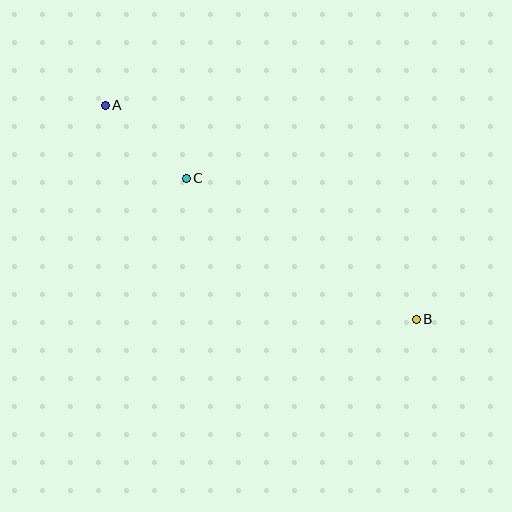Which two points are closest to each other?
Points A and C are closest to each other.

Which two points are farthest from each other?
Points A and B are farthest from each other.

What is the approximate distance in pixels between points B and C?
The distance between B and C is approximately 270 pixels.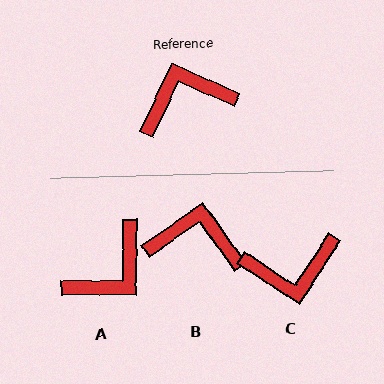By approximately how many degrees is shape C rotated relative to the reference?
Approximately 171 degrees counter-clockwise.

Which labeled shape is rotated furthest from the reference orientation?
C, about 171 degrees away.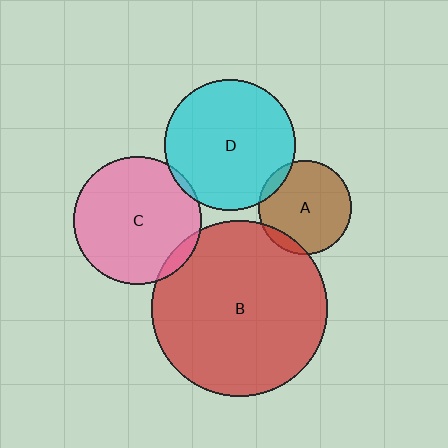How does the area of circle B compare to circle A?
Approximately 3.5 times.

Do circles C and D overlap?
Yes.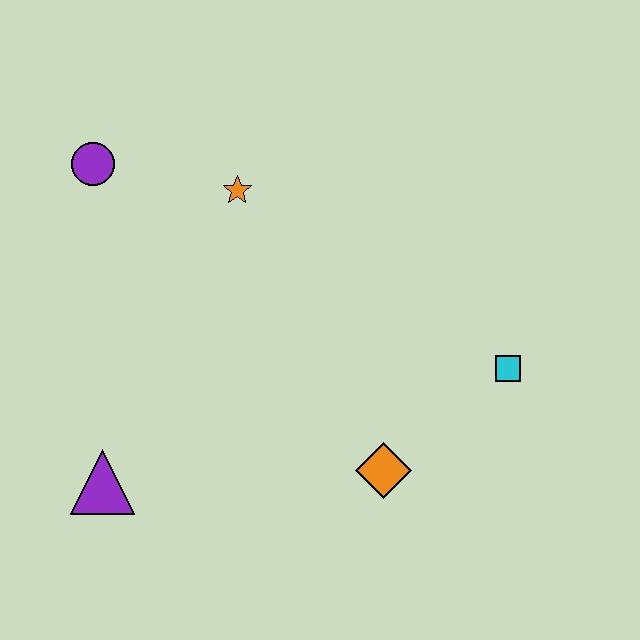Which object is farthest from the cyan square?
The purple circle is farthest from the cyan square.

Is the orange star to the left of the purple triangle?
No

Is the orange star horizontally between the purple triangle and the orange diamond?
Yes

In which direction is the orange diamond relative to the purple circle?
The orange diamond is below the purple circle.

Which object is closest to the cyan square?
The orange diamond is closest to the cyan square.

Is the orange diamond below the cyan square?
Yes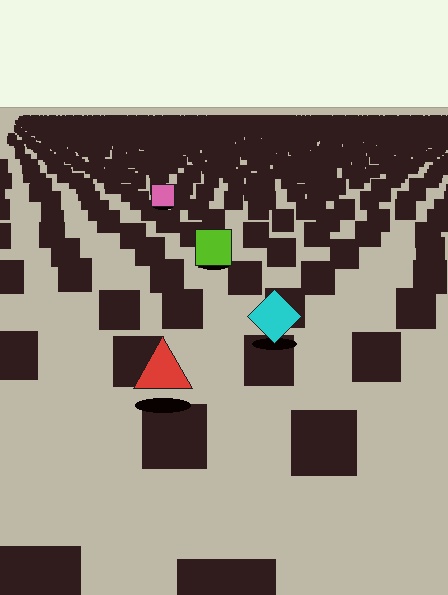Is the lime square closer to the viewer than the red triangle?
No. The red triangle is closer — you can tell from the texture gradient: the ground texture is coarser near it.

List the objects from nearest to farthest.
From nearest to farthest: the red triangle, the cyan diamond, the lime square, the pink square.